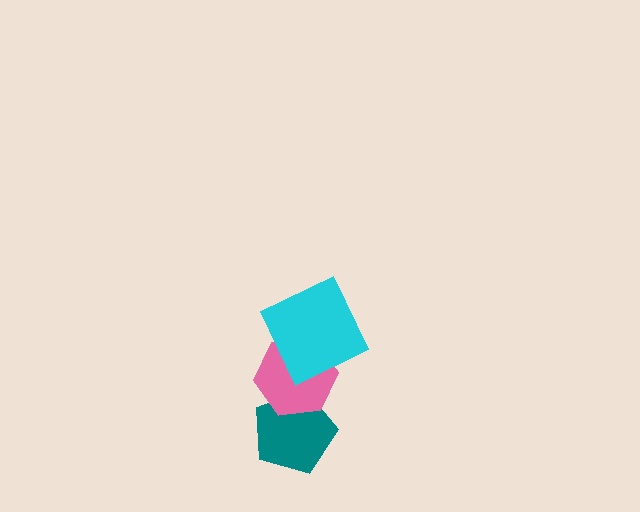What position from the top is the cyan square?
The cyan square is 1st from the top.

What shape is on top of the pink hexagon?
The cyan square is on top of the pink hexagon.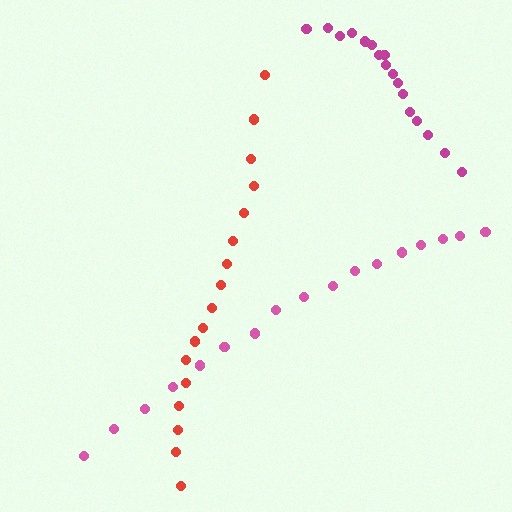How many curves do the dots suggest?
There are 3 distinct paths.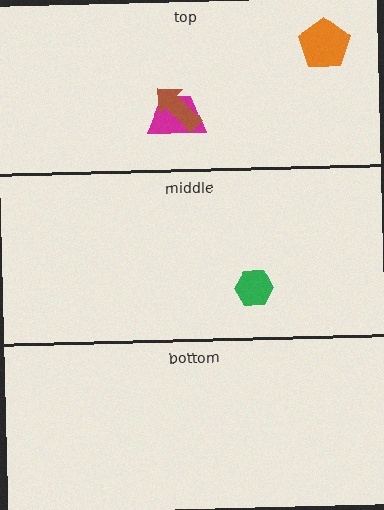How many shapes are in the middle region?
1.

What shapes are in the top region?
The orange pentagon, the magenta trapezoid, the brown arrow.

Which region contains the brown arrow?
The top region.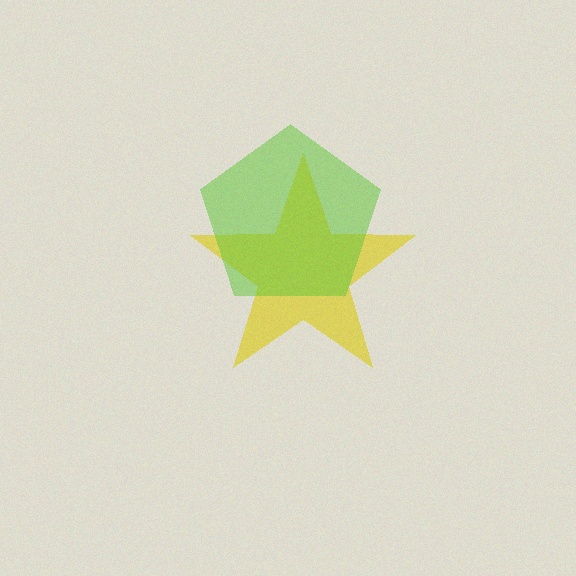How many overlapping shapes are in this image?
There are 2 overlapping shapes in the image.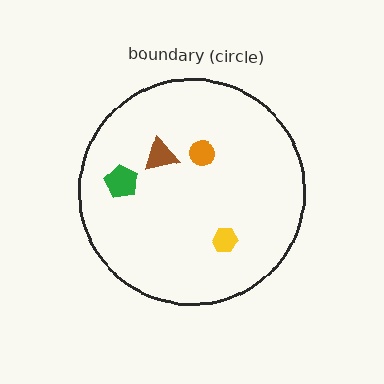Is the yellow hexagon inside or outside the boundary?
Inside.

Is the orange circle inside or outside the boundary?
Inside.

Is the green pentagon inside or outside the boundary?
Inside.